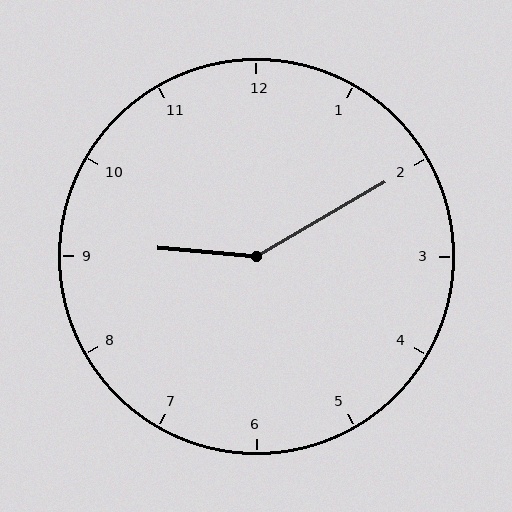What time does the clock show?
9:10.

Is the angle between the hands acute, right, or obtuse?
It is obtuse.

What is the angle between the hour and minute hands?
Approximately 145 degrees.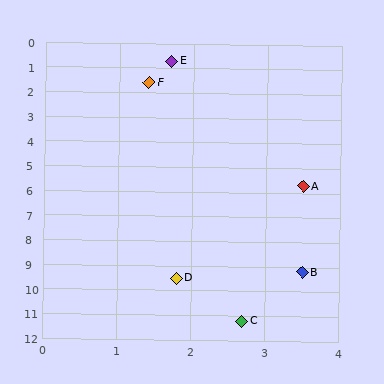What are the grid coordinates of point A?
Point A is at approximately (3.5, 5.7).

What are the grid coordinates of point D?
Point D is at approximately (1.8, 9.5).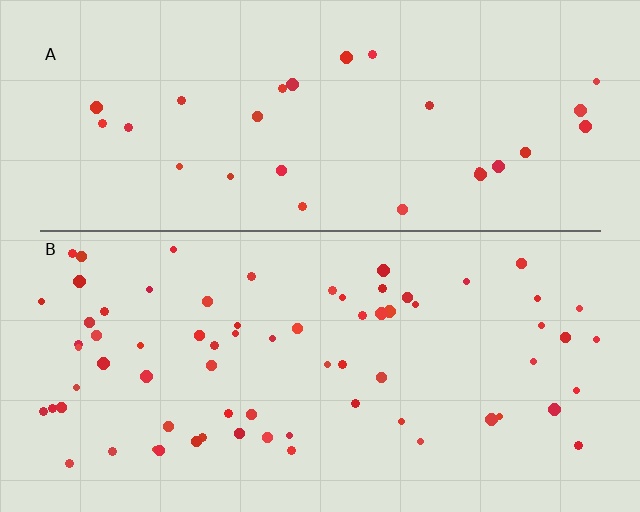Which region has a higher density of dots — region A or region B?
B (the bottom).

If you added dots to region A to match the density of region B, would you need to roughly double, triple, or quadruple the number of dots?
Approximately double.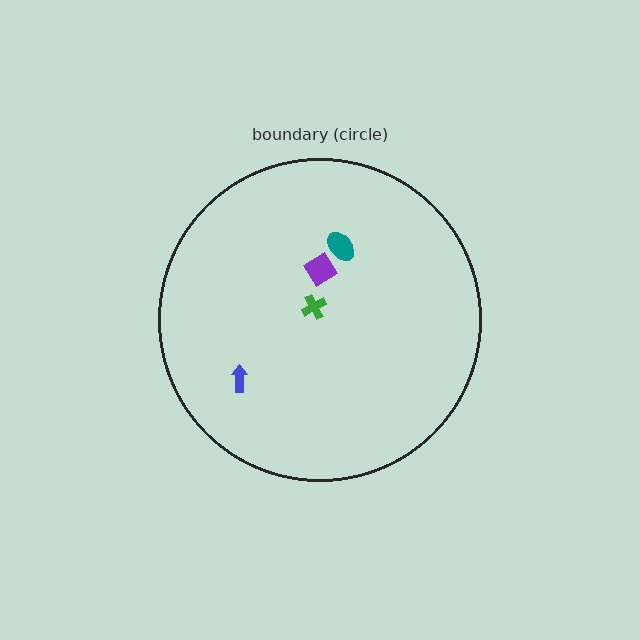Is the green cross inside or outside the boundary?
Inside.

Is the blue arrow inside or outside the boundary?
Inside.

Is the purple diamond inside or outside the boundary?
Inside.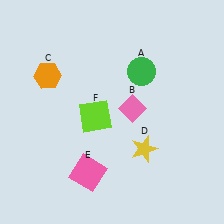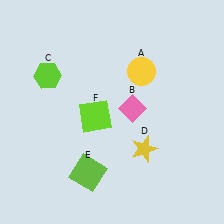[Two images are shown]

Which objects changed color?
A changed from green to yellow. C changed from orange to lime. E changed from pink to lime.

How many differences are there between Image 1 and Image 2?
There are 3 differences between the two images.